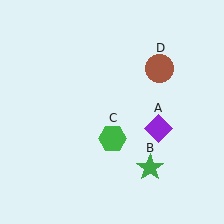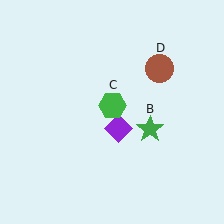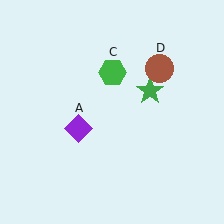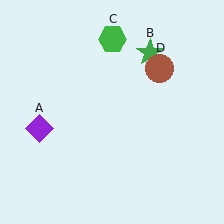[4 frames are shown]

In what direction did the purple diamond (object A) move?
The purple diamond (object A) moved left.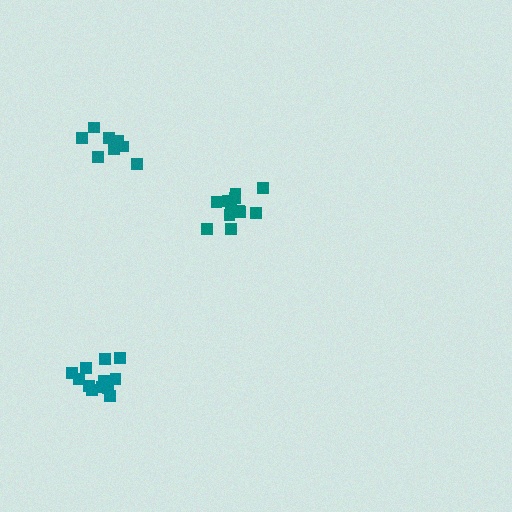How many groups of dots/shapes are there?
There are 3 groups.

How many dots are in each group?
Group 1: 12 dots, Group 2: 8 dots, Group 3: 12 dots (32 total).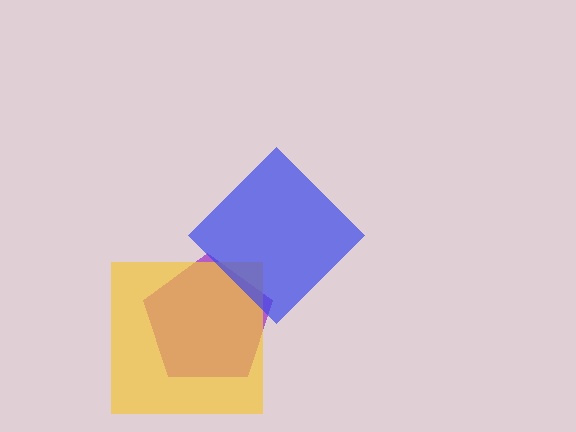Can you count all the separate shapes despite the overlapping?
Yes, there are 3 separate shapes.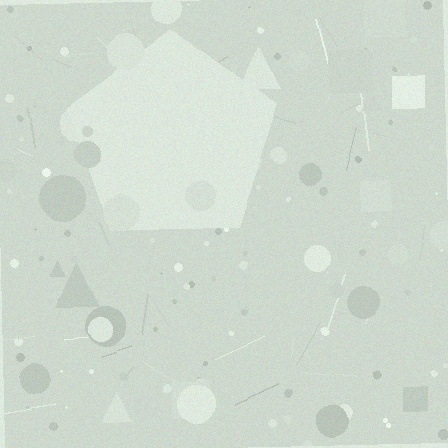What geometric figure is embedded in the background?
A pentagon is embedded in the background.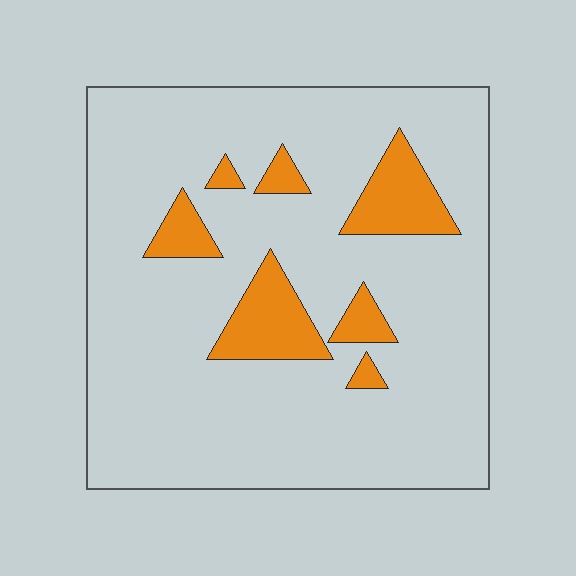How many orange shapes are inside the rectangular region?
7.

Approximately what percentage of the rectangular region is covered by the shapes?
Approximately 15%.